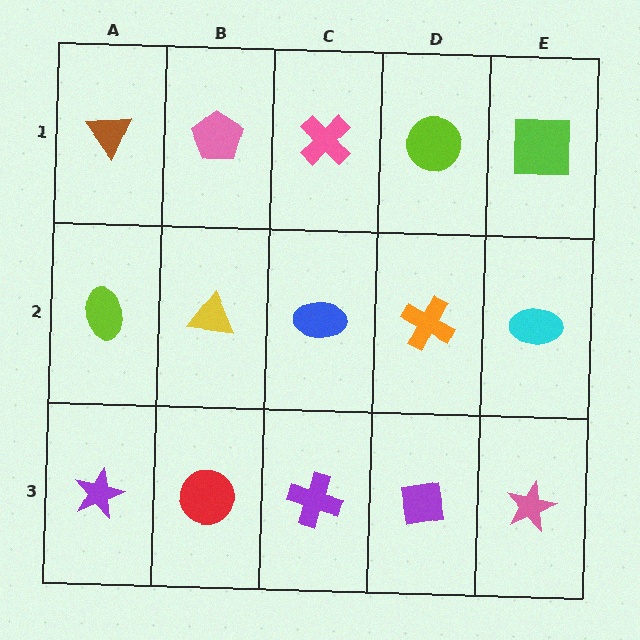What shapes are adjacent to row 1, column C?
A blue ellipse (row 2, column C), a pink pentagon (row 1, column B), a lime circle (row 1, column D).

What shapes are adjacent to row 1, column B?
A yellow triangle (row 2, column B), a brown triangle (row 1, column A), a pink cross (row 1, column C).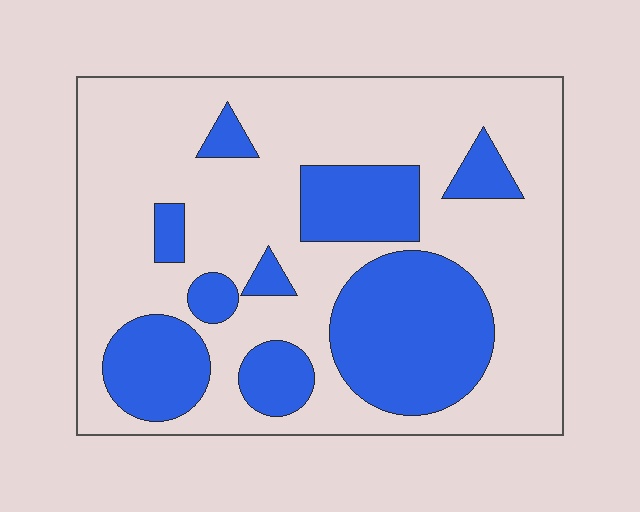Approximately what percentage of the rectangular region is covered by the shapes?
Approximately 30%.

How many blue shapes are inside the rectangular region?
9.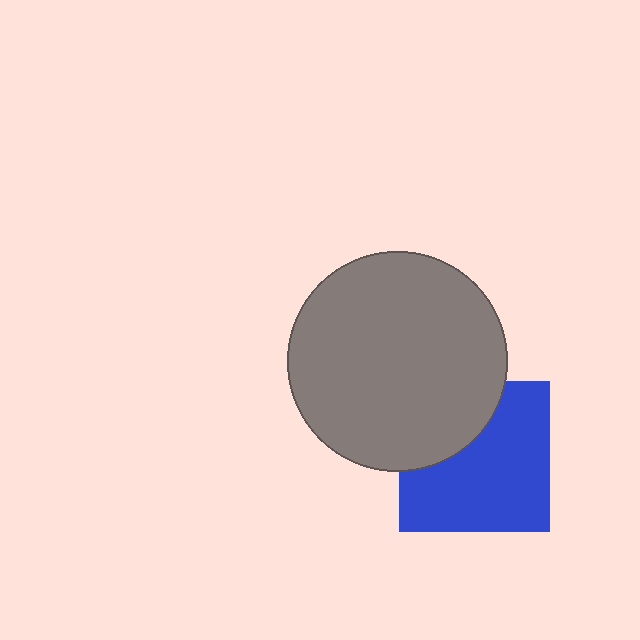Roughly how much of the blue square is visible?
Most of it is visible (roughly 68%).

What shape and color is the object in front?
The object in front is a gray circle.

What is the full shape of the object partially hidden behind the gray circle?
The partially hidden object is a blue square.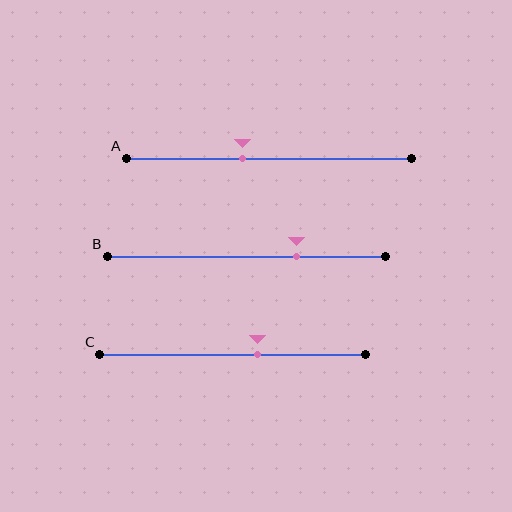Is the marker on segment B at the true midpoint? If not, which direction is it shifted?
No, the marker on segment B is shifted to the right by about 18% of the segment length.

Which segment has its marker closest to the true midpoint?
Segment C has its marker closest to the true midpoint.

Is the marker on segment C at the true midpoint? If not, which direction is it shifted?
No, the marker on segment C is shifted to the right by about 9% of the segment length.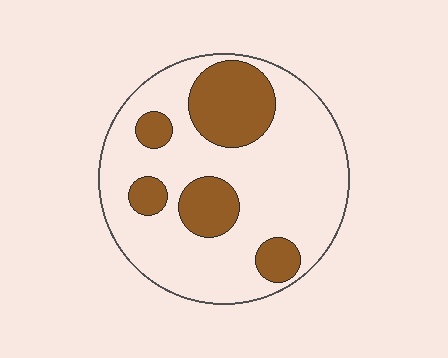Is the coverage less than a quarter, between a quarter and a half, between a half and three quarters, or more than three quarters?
Between a quarter and a half.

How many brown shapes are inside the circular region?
5.